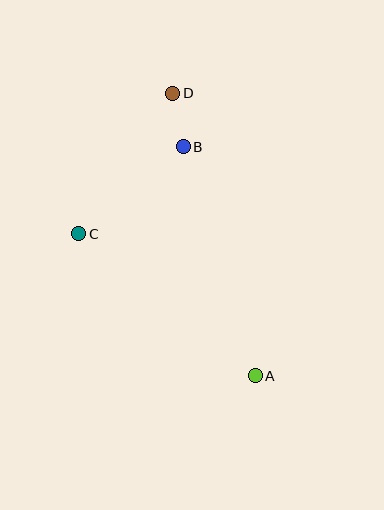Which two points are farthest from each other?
Points A and D are farthest from each other.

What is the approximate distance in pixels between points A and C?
The distance between A and C is approximately 227 pixels.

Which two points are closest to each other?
Points B and D are closest to each other.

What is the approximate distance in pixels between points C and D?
The distance between C and D is approximately 169 pixels.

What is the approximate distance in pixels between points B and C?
The distance between B and C is approximately 136 pixels.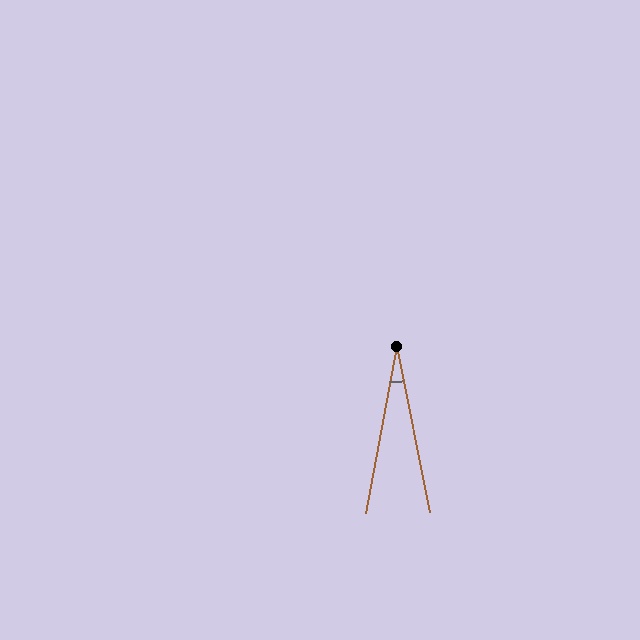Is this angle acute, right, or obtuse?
It is acute.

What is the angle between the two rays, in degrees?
Approximately 22 degrees.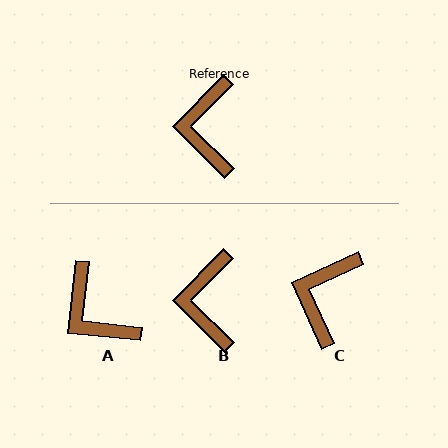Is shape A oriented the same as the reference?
No, it is off by about 39 degrees.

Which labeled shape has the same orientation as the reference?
B.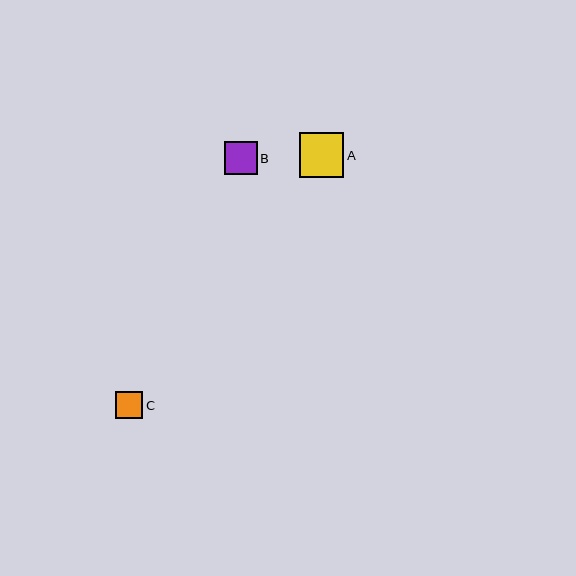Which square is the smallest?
Square C is the smallest with a size of approximately 27 pixels.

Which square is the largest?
Square A is the largest with a size of approximately 44 pixels.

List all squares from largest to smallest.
From largest to smallest: A, B, C.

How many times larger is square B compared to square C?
Square B is approximately 1.2 times the size of square C.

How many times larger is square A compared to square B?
Square A is approximately 1.3 times the size of square B.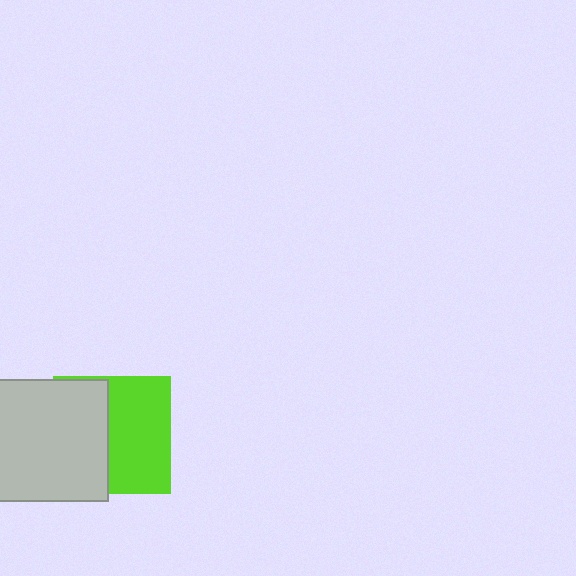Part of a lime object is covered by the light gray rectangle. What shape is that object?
It is a square.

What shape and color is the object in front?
The object in front is a light gray rectangle.